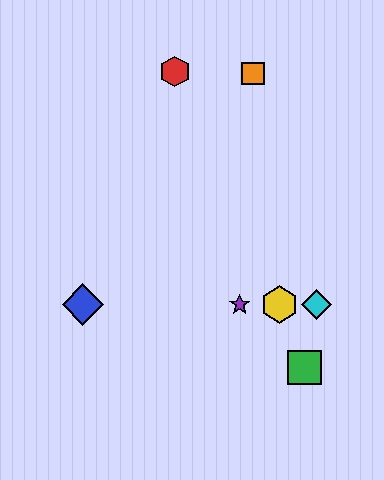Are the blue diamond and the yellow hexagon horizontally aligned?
Yes, both are at y≈305.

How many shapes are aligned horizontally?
4 shapes (the blue diamond, the yellow hexagon, the purple star, the cyan diamond) are aligned horizontally.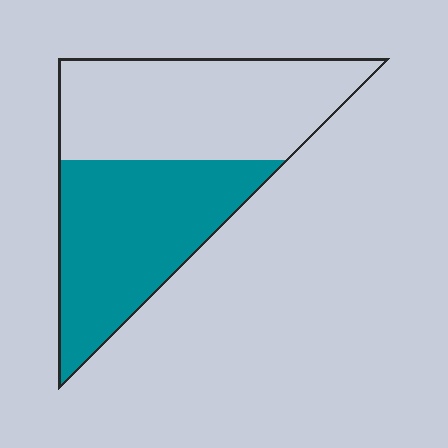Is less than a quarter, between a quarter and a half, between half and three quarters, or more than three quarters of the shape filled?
Between a quarter and a half.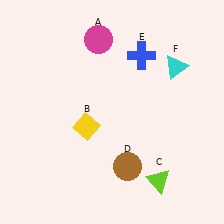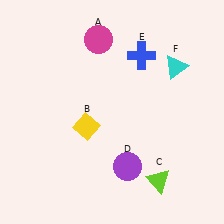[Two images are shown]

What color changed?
The circle (D) changed from brown in Image 1 to purple in Image 2.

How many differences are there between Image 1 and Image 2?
There is 1 difference between the two images.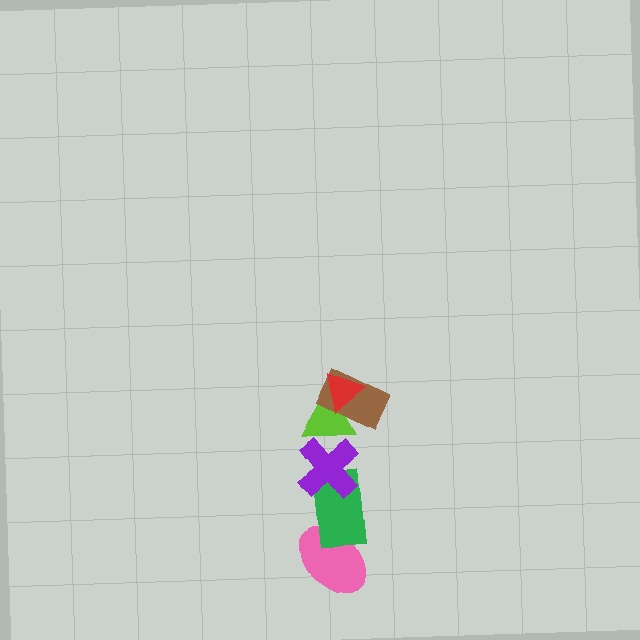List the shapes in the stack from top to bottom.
From top to bottom: the red triangle, the brown rectangle, the lime triangle, the purple cross, the green rectangle, the pink ellipse.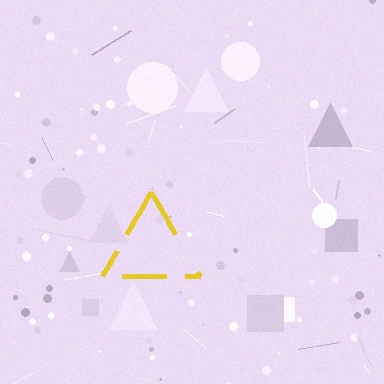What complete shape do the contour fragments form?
The contour fragments form a triangle.